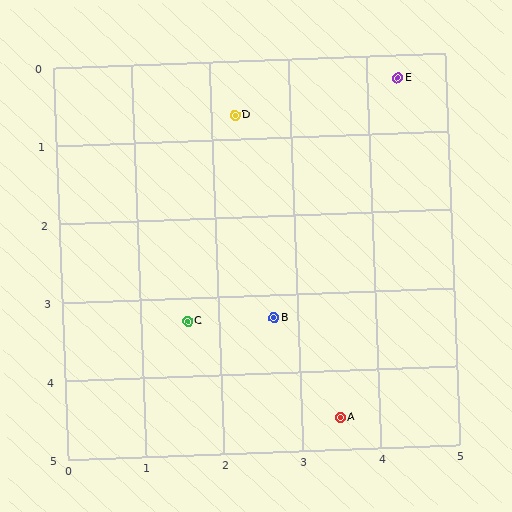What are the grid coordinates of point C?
Point C is at approximately (1.6, 3.3).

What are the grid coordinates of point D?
Point D is at approximately (2.3, 0.7).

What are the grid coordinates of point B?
Point B is at approximately (2.7, 3.3).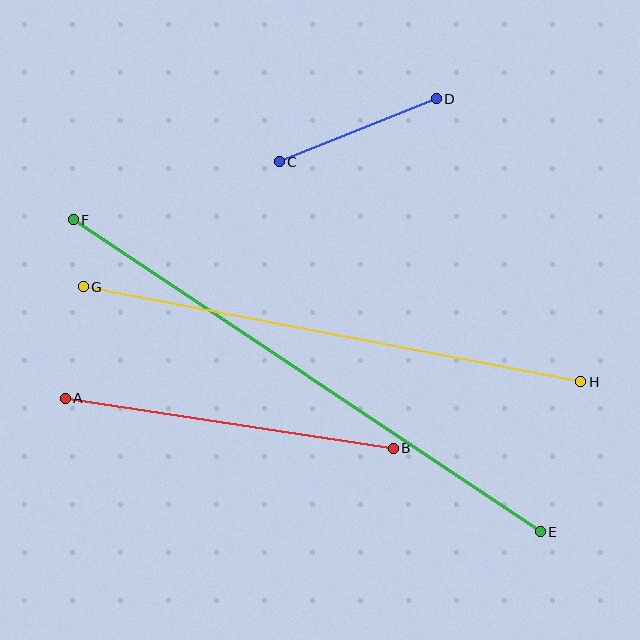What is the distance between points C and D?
The distance is approximately 169 pixels.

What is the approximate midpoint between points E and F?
The midpoint is at approximately (307, 376) pixels.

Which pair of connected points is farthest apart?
Points E and F are farthest apart.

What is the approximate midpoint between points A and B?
The midpoint is at approximately (229, 423) pixels.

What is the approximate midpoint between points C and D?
The midpoint is at approximately (358, 130) pixels.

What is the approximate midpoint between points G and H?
The midpoint is at approximately (332, 334) pixels.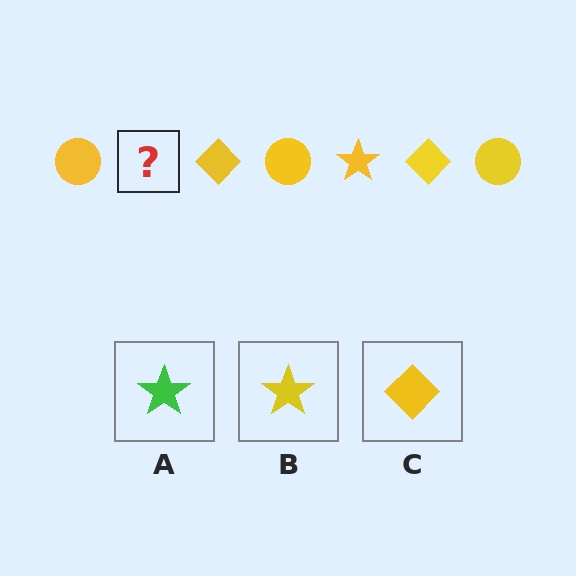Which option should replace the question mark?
Option B.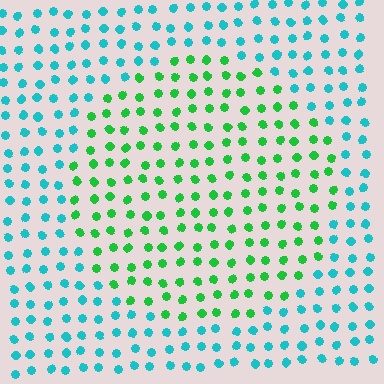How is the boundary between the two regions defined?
The boundary is defined purely by a slight shift in hue (about 51 degrees). Spacing, size, and orientation are identical on both sides.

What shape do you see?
I see a circle.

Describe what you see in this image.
The image is filled with small cyan elements in a uniform arrangement. A circle-shaped region is visible where the elements are tinted to a slightly different hue, forming a subtle color boundary.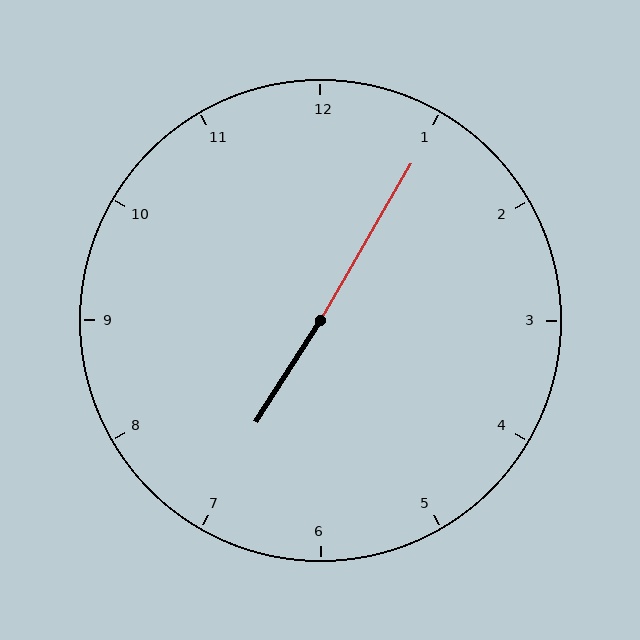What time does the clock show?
7:05.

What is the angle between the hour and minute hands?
Approximately 178 degrees.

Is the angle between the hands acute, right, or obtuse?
It is obtuse.